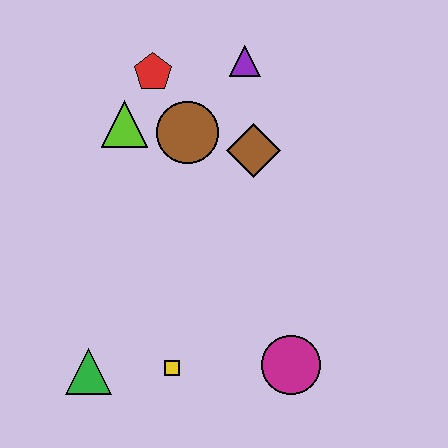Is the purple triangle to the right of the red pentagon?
Yes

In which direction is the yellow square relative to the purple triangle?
The yellow square is below the purple triangle.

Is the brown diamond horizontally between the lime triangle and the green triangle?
No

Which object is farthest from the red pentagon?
The magenta circle is farthest from the red pentagon.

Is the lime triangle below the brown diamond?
No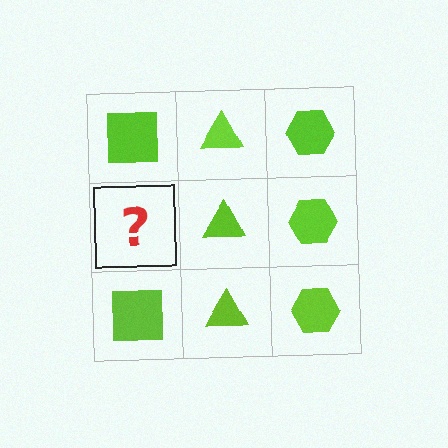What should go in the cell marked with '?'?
The missing cell should contain a lime square.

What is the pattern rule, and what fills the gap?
The rule is that each column has a consistent shape. The gap should be filled with a lime square.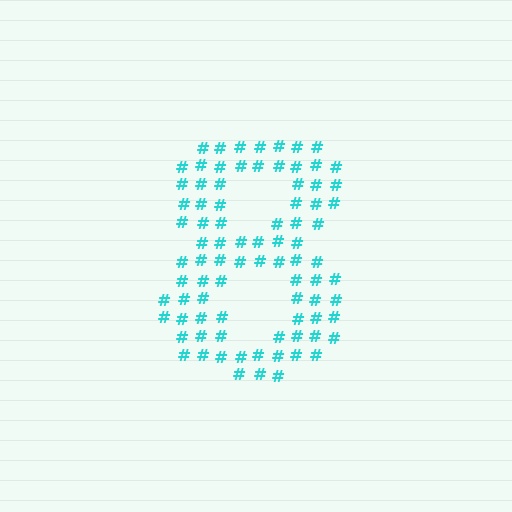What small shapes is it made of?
It is made of small hash symbols.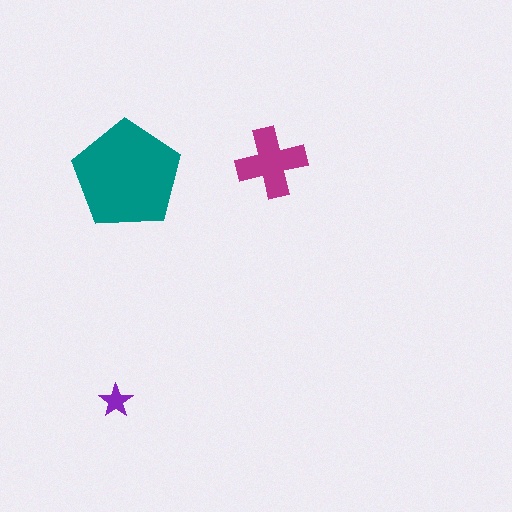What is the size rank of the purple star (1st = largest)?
3rd.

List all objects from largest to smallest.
The teal pentagon, the magenta cross, the purple star.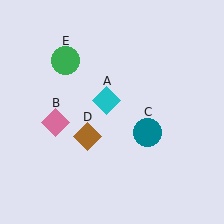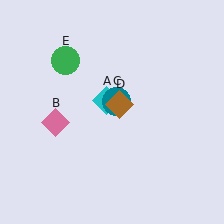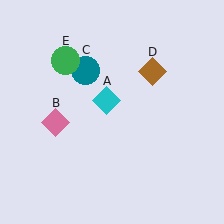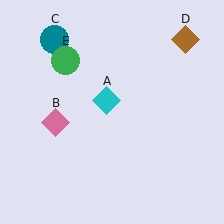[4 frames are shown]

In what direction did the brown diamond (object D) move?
The brown diamond (object D) moved up and to the right.